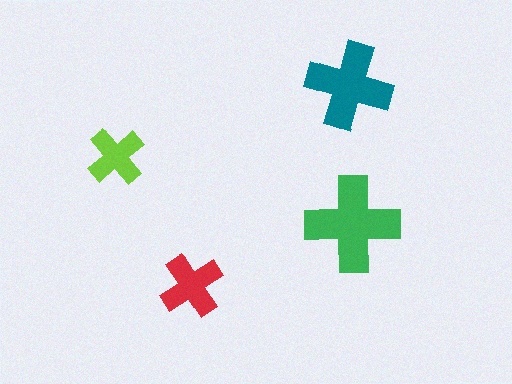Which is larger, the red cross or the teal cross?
The teal one.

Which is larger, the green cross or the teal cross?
The green one.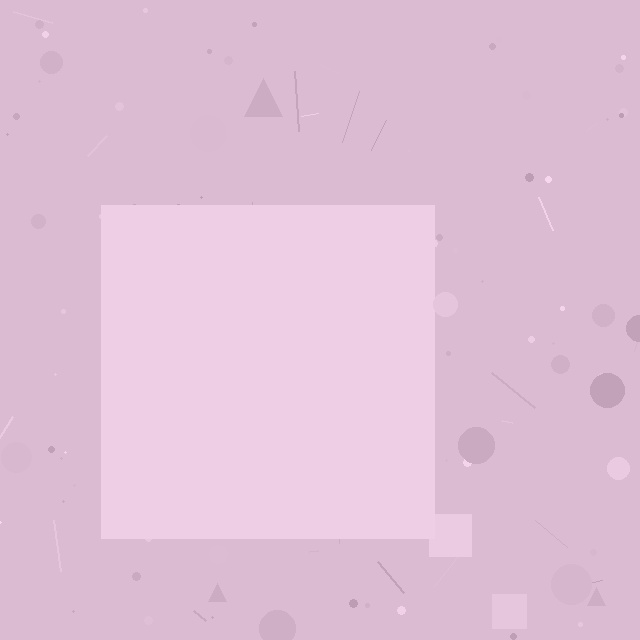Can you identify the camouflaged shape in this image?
The camouflaged shape is a square.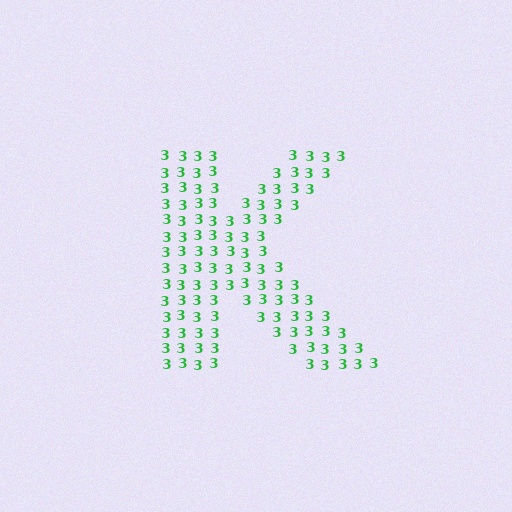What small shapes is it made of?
It is made of small digit 3's.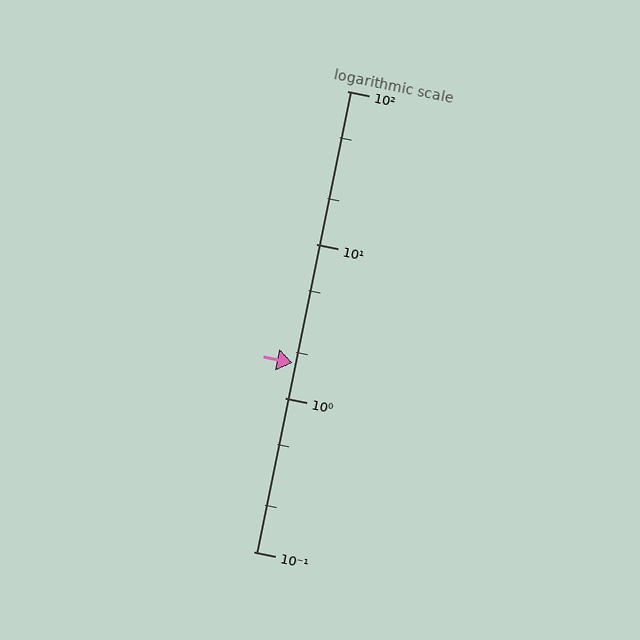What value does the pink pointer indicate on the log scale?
The pointer indicates approximately 1.7.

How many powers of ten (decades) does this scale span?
The scale spans 3 decades, from 0.1 to 100.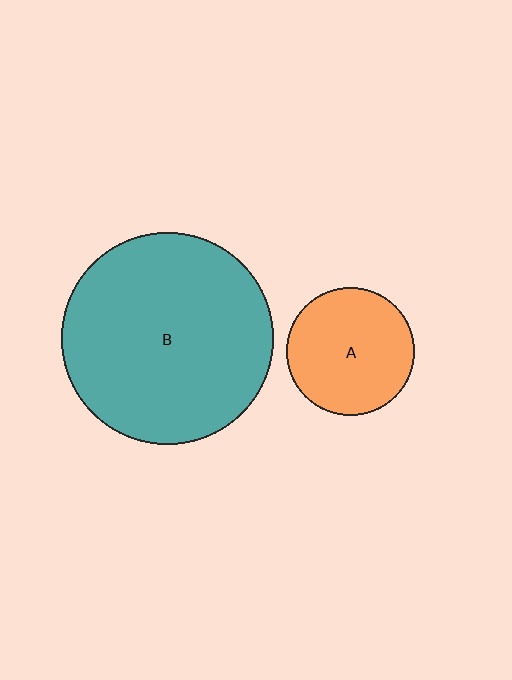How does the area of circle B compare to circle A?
Approximately 2.7 times.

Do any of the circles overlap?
No, none of the circles overlap.